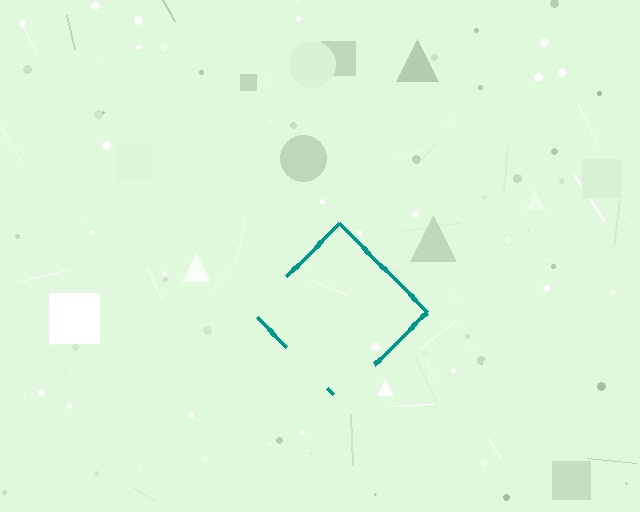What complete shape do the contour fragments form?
The contour fragments form a diamond.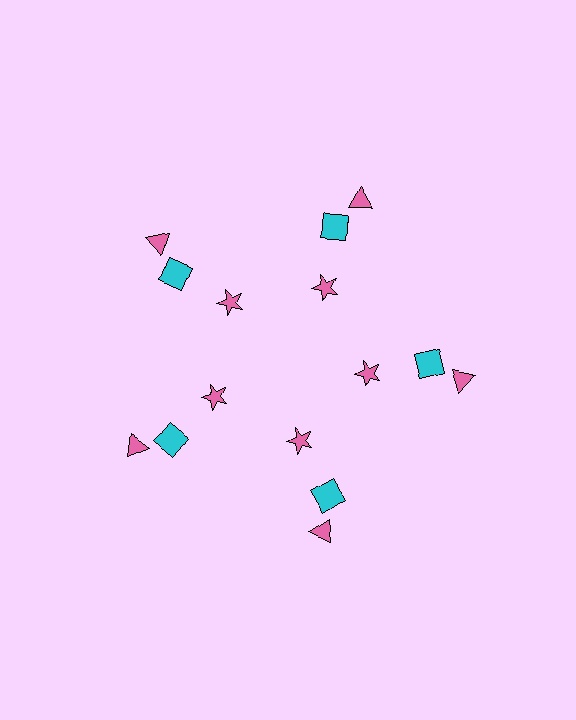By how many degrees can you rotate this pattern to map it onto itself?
The pattern maps onto itself every 72 degrees of rotation.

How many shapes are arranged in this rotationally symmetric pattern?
There are 15 shapes, arranged in 5 groups of 3.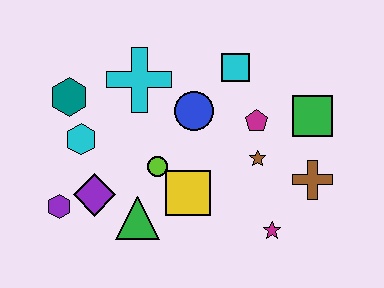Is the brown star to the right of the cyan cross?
Yes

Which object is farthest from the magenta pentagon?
The purple hexagon is farthest from the magenta pentagon.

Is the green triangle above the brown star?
No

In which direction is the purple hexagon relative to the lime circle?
The purple hexagon is to the left of the lime circle.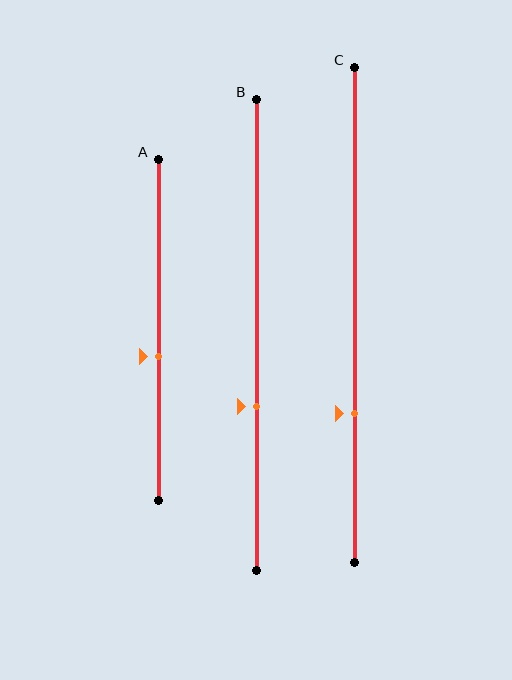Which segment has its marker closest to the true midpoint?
Segment A has its marker closest to the true midpoint.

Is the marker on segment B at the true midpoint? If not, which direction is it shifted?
No, the marker on segment B is shifted downward by about 15% of the segment length.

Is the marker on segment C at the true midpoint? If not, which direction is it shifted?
No, the marker on segment C is shifted downward by about 20% of the segment length.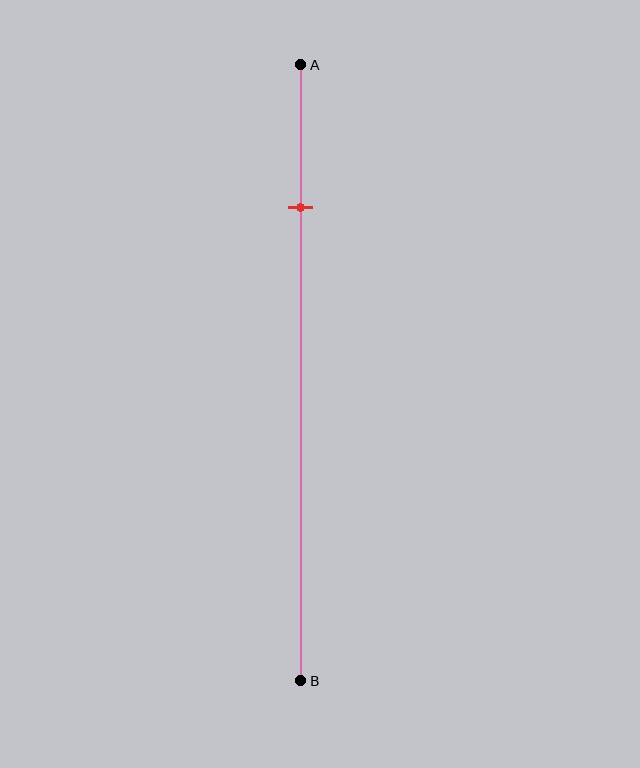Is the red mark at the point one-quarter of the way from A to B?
Yes, the mark is approximately at the one-quarter point.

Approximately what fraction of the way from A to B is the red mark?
The red mark is approximately 25% of the way from A to B.